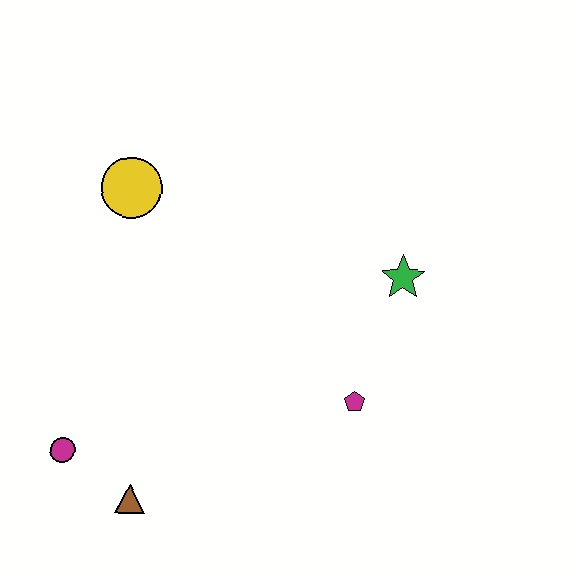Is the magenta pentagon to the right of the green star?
No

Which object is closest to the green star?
The magenta pentagon is closest to the green star.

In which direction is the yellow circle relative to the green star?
The yellow circle is to the left of the green star.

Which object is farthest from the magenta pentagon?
The yellow circle is farthest from the magenta pentagon.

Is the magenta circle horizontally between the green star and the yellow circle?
No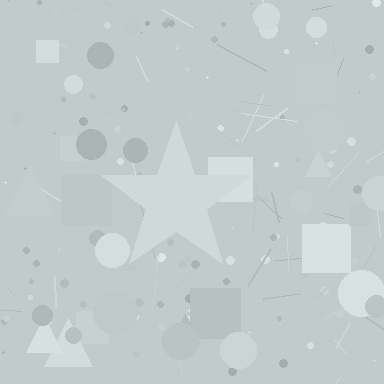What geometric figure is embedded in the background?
A star is embedded in the background.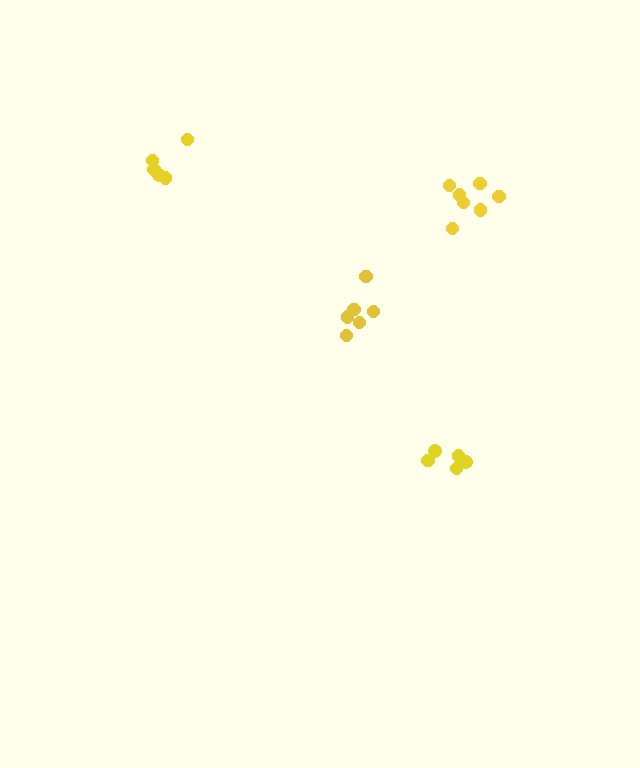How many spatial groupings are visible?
There are 4 spatial groupings.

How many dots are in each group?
Group 1: 6 dots, Group 2: 5 dots, Group 3: 5 dots, Group 4: 7 dots (23 total).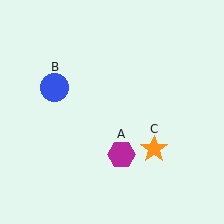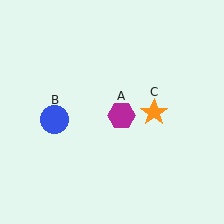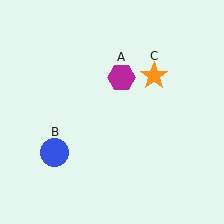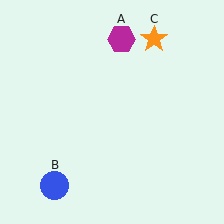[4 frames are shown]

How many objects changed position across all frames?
3 objects changed position: magenta hexagon (object A), blue circle (object B), orange star (object C).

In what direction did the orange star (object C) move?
The orange star (object C) moved up.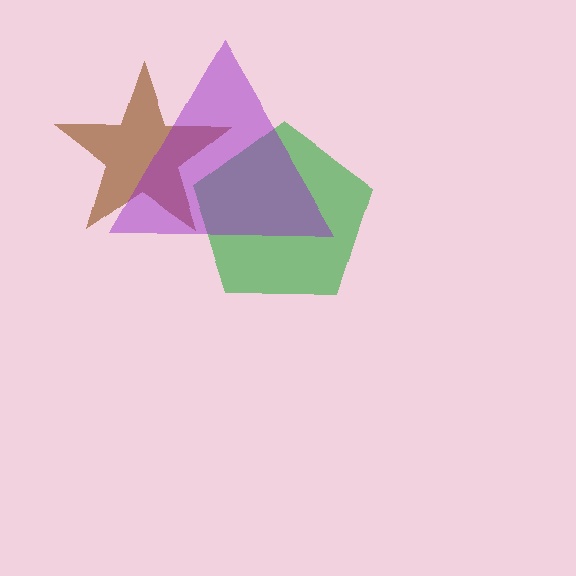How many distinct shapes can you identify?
There are 3 distinct shapes: a brown star, a green pentagon, a purple triangle.